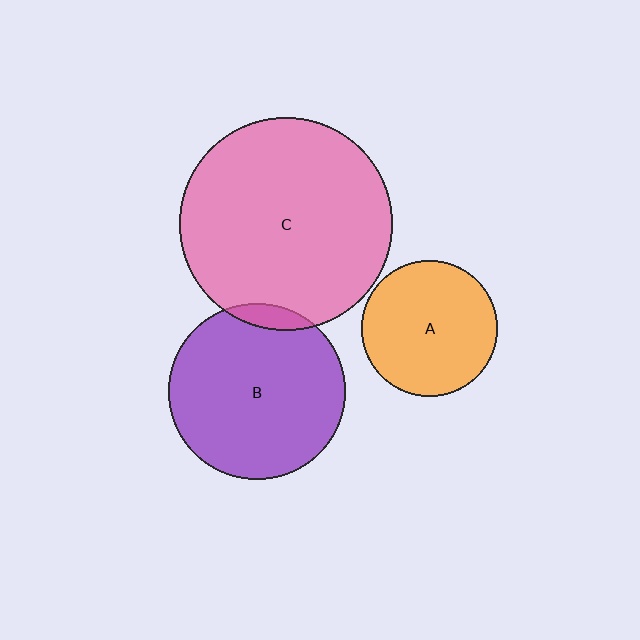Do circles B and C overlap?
Yes.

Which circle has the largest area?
Circle C (pink).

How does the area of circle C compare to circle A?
Approximately 2.5 times.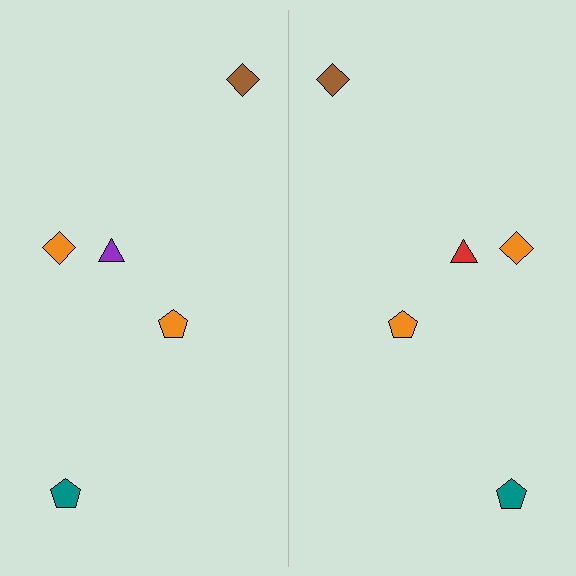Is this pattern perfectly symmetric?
No, the pattern is not perfectly symmetric. The red triangle on the right side breaks the symmetry — its mirror counterpart is purple.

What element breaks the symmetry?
The red triangle on the right side breaks the symmetry — its mirror counterpart is purple.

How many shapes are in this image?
There are 10 shapes in this image.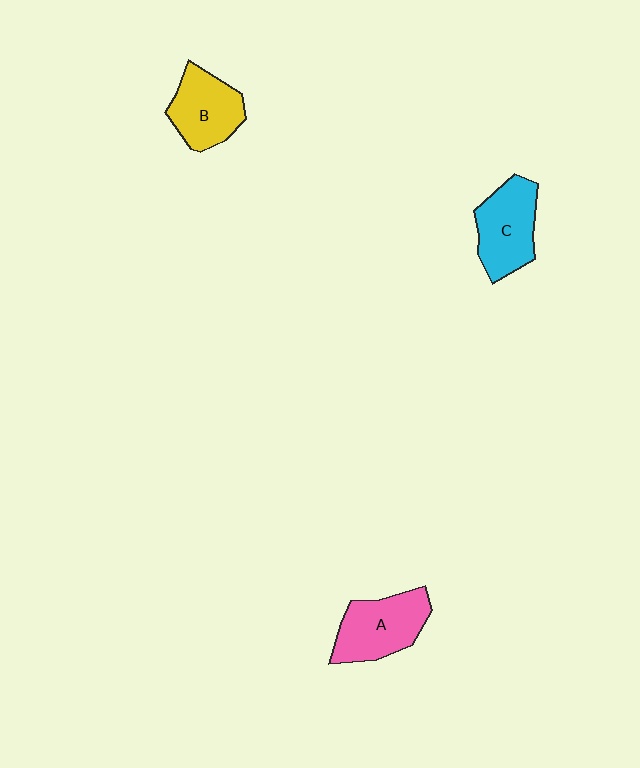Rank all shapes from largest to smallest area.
From largest to smallest: A (pink), C (cyan), B (yellow).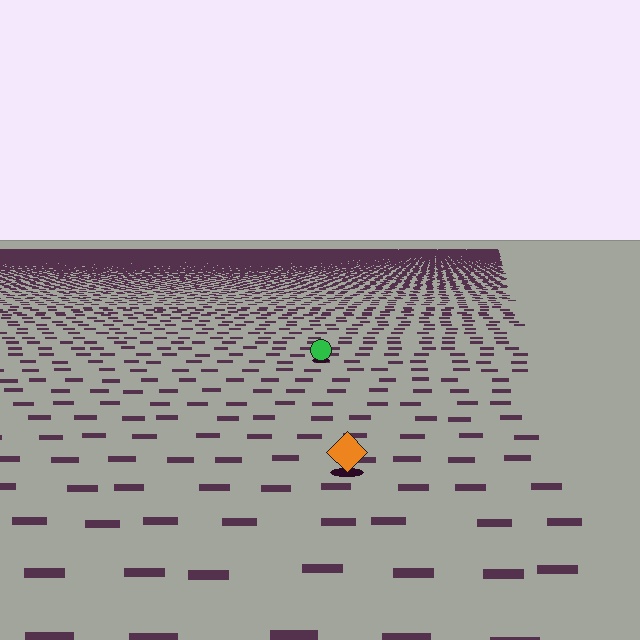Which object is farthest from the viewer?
The green circle is farthest from the viewer. It appears smaller and the ground texture around it is denser.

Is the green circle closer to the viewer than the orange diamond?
No. The orange diamond is closer — you can tell from the texture gradient: the ground texture is coarser near it.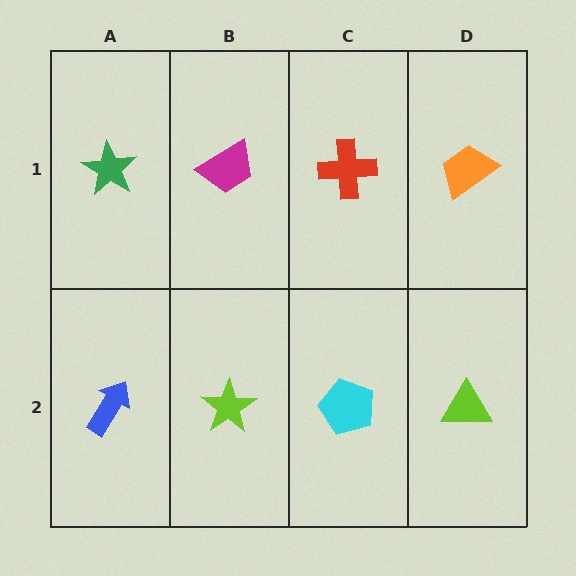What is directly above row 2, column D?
An orange trapezoid.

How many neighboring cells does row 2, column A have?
2.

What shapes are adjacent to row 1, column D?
A lime triangle (row 2, column D), a red cross (row 1, column C).